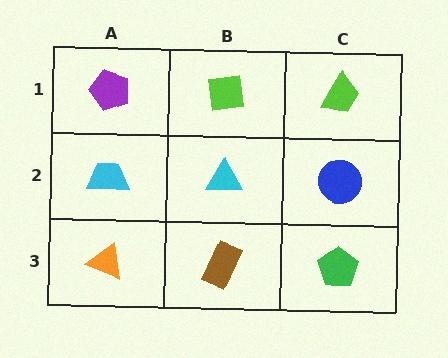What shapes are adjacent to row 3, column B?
A cyan triangle (row 2, column B), an orange triangle (row 3, column A), a green pentagon (row 3, column C).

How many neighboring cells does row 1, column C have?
2.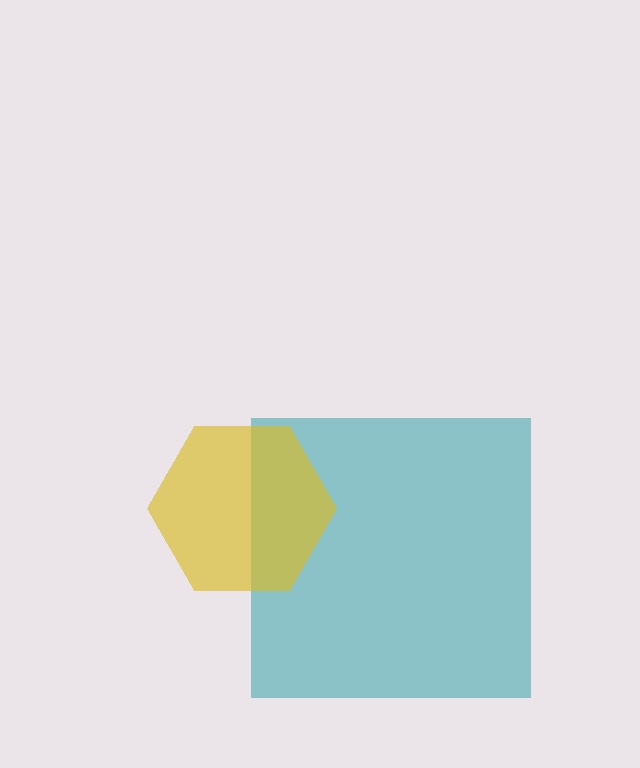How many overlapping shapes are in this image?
There are 2 overlapping shapes in the image.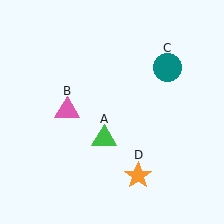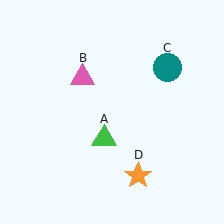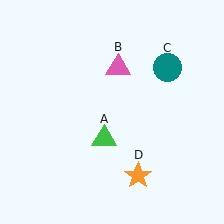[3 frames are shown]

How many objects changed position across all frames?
1 object changed position: pink triangle (object B).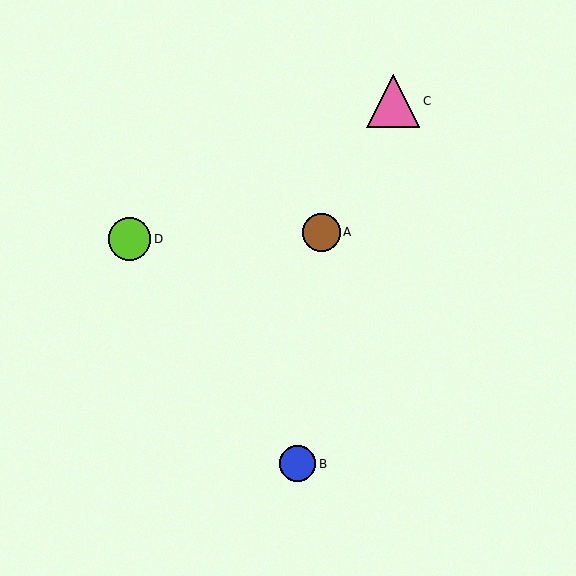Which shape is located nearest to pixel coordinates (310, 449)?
The blue circle (labeled B) at (297, 464) is nearest to that location.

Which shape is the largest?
The pink triangle (labeled C) is the largest.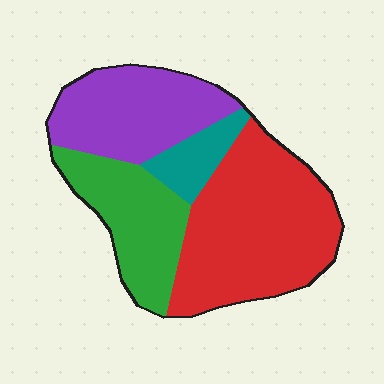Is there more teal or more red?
Red.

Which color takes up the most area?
Red, at roughly 45%.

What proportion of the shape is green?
Green covers around 25% of the shape.